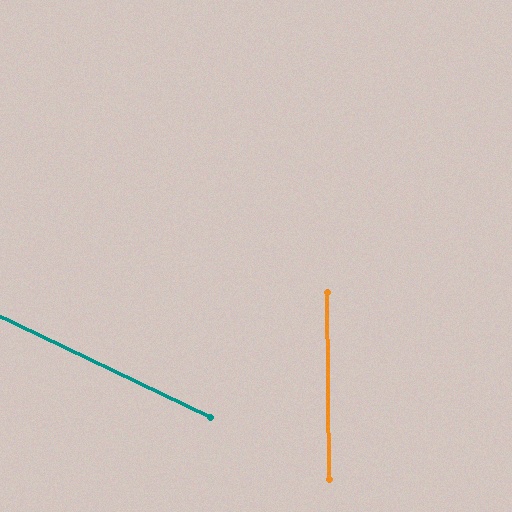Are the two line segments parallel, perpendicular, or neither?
Neither parallel nor perpendicular — they differ by about 64°.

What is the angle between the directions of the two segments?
Approximately 64 degrees.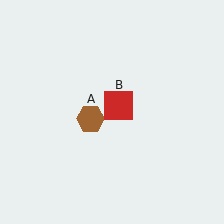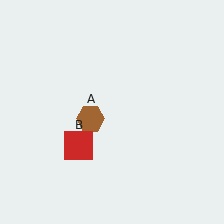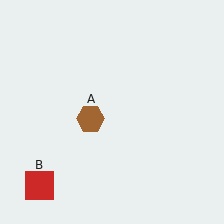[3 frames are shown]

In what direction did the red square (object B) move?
The red square (object B) moved down and to the left.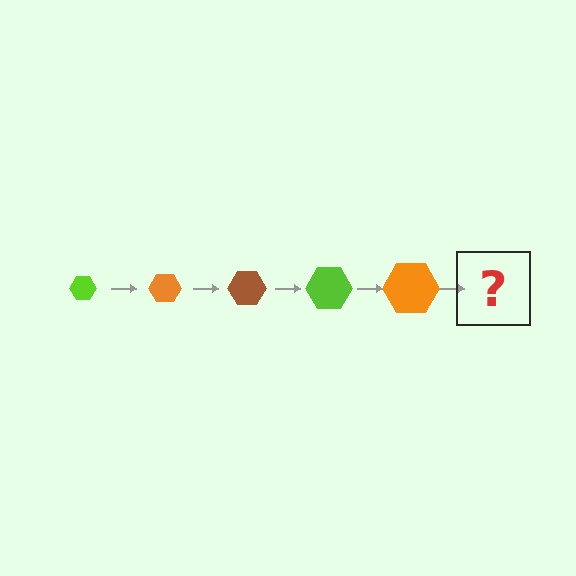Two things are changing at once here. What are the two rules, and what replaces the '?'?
The two rules are that the hexagon grows larger each step and the color cycles through lime, orange, and brown. The '?' should be a brown hexagon, larger than the previous one.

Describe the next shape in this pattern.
It should be a brown hexagon, larger than the previous one.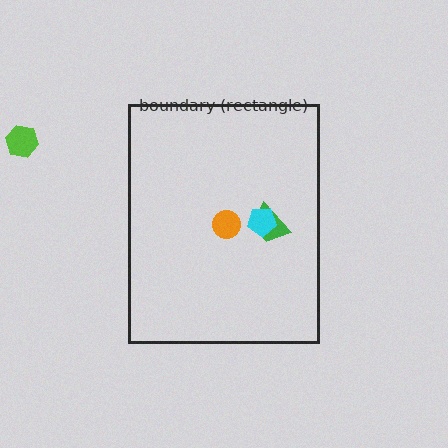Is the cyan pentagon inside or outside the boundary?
Inside.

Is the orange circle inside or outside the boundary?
Inside.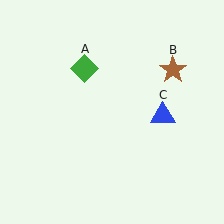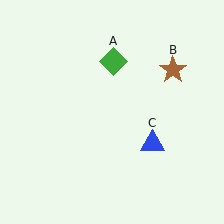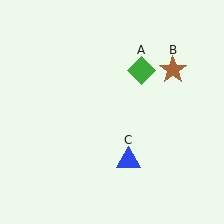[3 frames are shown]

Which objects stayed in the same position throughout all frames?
Brown star (object B) remained stationary.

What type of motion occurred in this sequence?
The green diamond (object A), blue triangle (object C) rotated clockwise around the center of the scene.